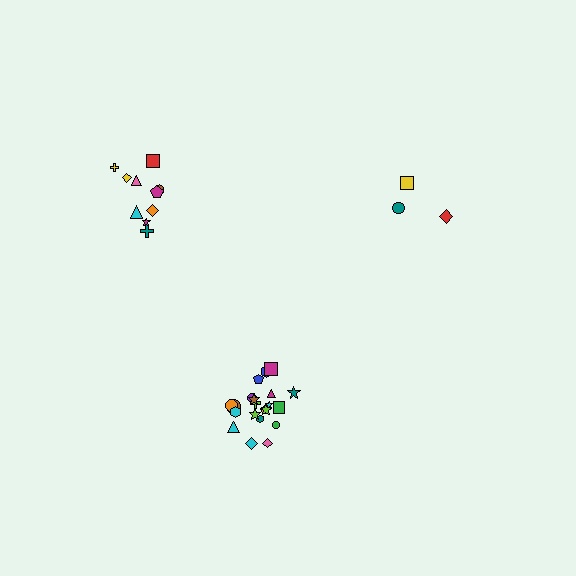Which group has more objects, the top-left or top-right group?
The top-left group.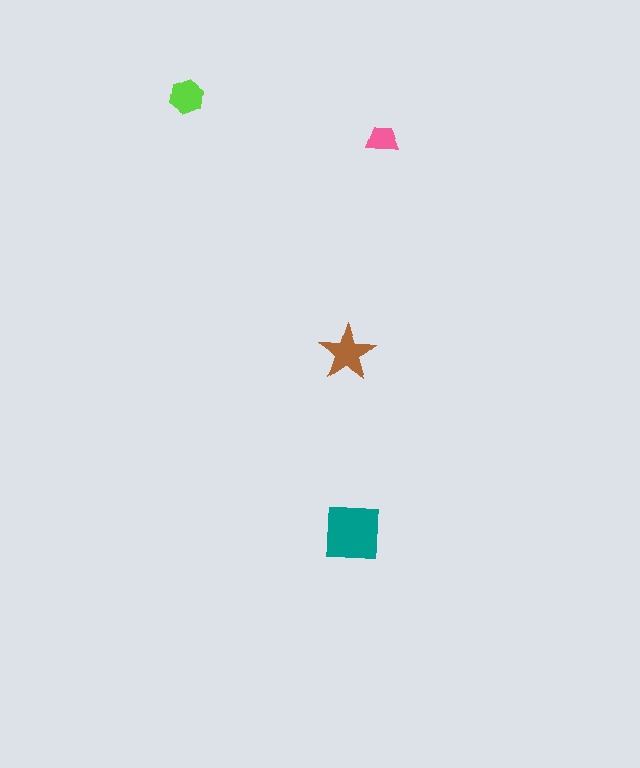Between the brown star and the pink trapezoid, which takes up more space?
The brown star.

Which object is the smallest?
The pink trapezoid.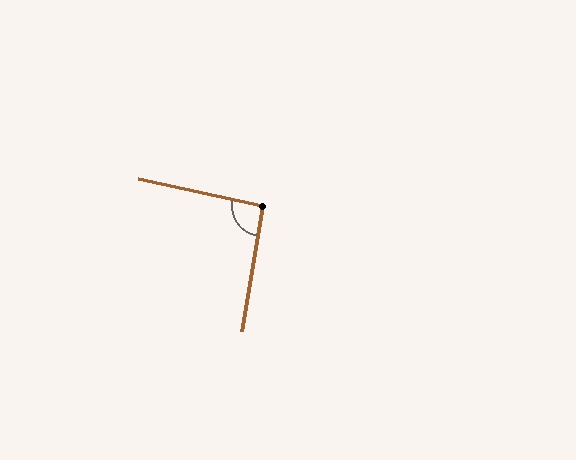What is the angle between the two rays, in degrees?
Approximately 93 degrees.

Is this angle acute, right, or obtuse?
It is approximately a right angle.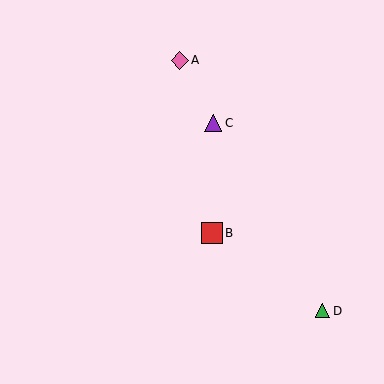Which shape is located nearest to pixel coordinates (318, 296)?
The green triangle (labeled D) at (323, 311) is nearest to that location.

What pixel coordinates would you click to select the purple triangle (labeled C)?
Click at (213, 123) to select the purple triangle C.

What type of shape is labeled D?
Shape D is a green triangle.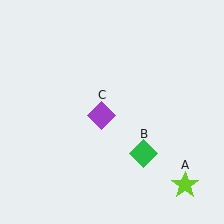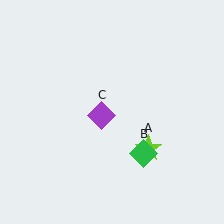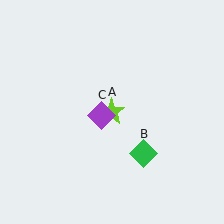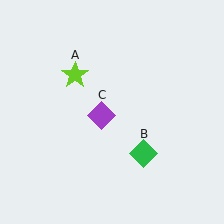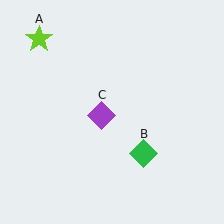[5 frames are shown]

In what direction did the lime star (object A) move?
The lime star (object A) moved up and to the left.